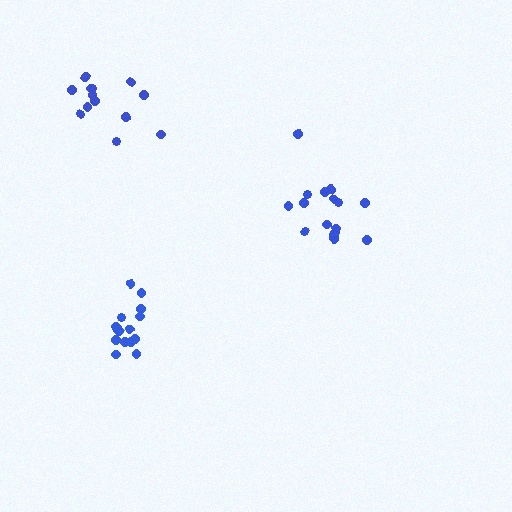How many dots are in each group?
Group 1: 16 dots, Group 2: 15 dots, Group 3: 13 dots (44 total).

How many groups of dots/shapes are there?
There are 3 groups.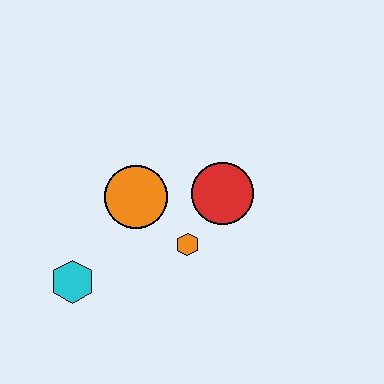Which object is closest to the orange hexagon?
The red circle is closest to the orange hexagon.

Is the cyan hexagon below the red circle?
Yes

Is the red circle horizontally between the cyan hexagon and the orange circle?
No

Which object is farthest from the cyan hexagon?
The red circle is farthest from the cyan hexagon.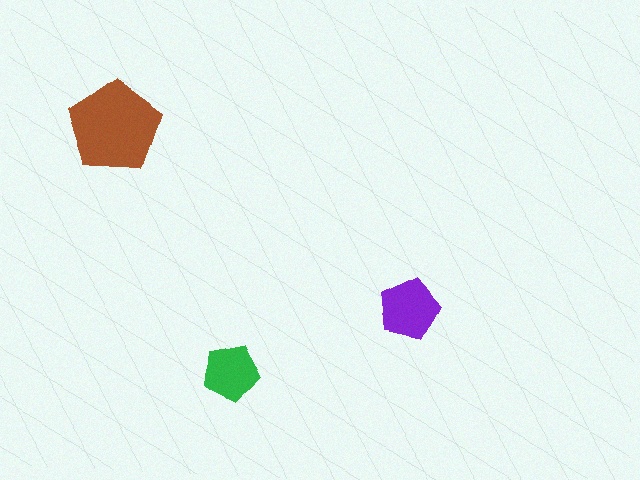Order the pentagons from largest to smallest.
the brown one, the purple one, the green one.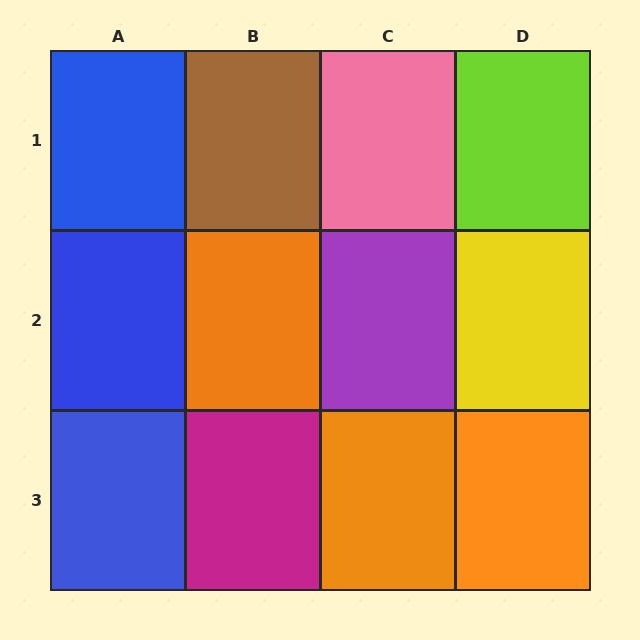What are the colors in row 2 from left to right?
Blue, orange, purple, yellow.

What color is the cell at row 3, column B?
Magenta.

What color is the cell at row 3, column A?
Blue.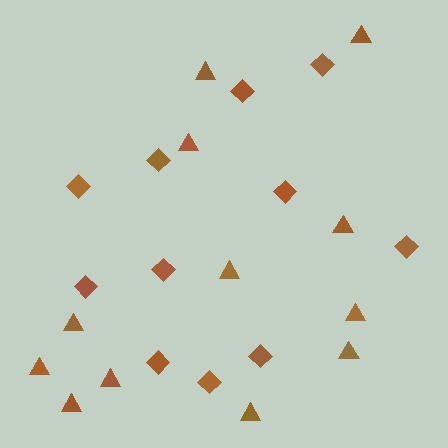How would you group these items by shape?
There are 2 groups: one group of diamonds (11) and one group of triangles (12).